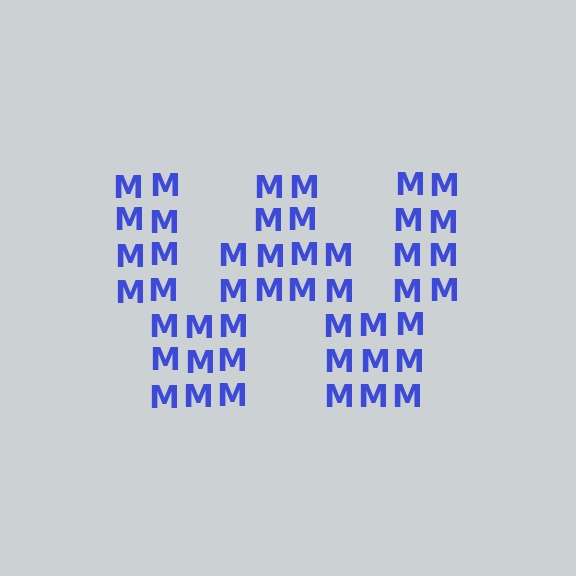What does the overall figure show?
The overall figure shows the letter W.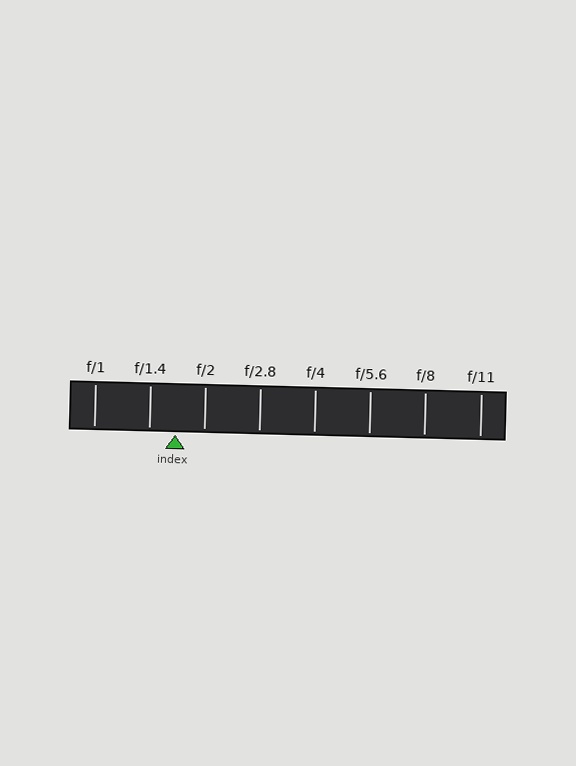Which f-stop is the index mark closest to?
The index mark is closest to f/1.4.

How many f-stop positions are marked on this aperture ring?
There are 8 f-stop positions marked.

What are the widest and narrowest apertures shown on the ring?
The widest aperture shown is f/1 and the narrowest is f/11.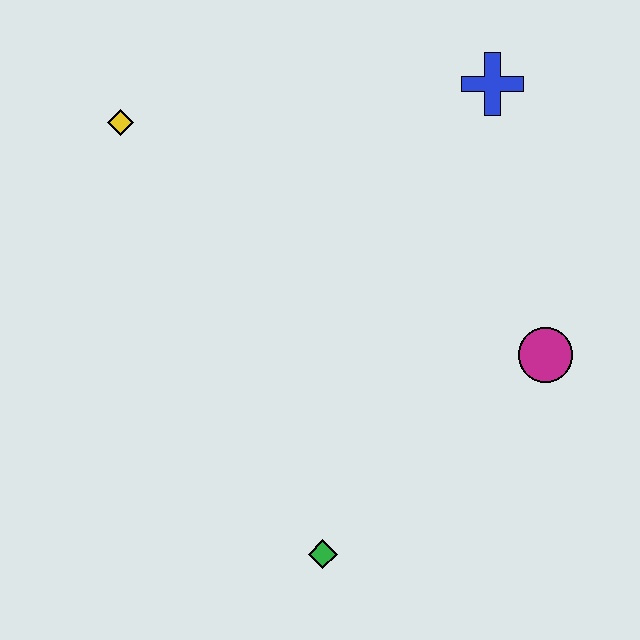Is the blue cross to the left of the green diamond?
No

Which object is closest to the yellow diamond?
The blue cross is closest to the yellow diamond.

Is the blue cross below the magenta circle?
No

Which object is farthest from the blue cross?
The green diamond is farthest from the blue cross.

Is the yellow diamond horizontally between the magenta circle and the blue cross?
No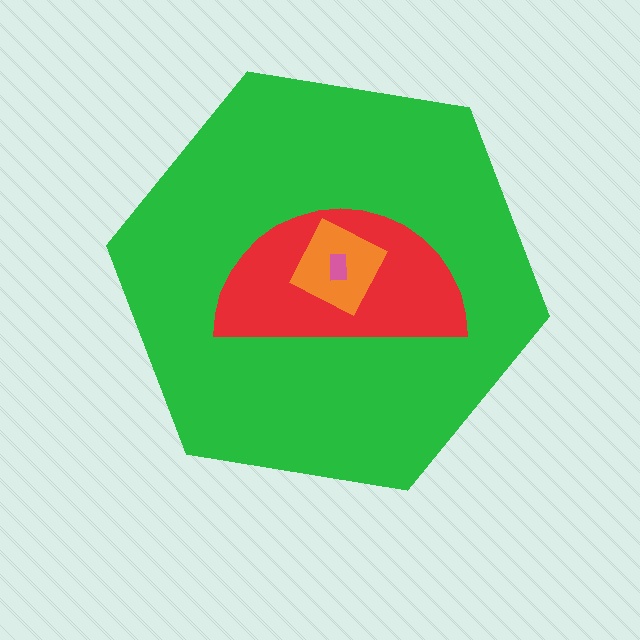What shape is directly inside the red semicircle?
The orange diamond.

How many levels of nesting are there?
4.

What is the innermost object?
The pink rectangle.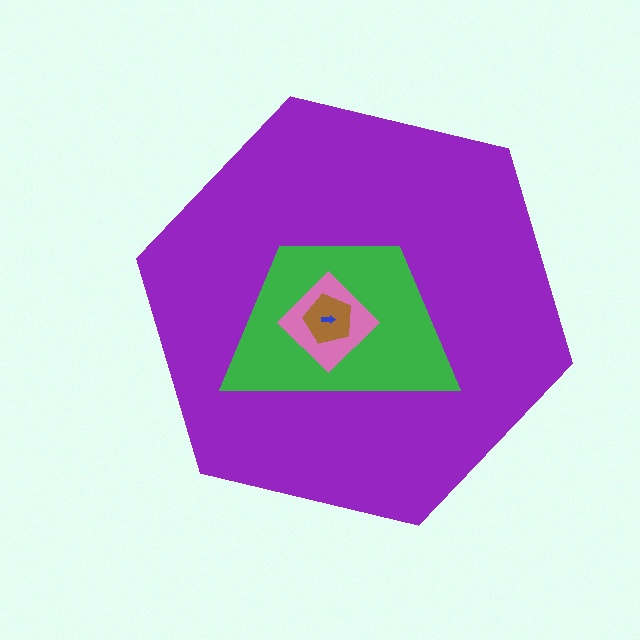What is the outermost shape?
The purple hexagon.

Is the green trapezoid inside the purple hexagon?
Yes.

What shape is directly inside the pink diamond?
The brown pentagon.